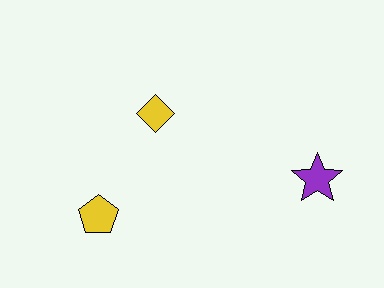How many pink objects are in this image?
There are no pink objects.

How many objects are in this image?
There are 3 objects.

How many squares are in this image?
There are no squares.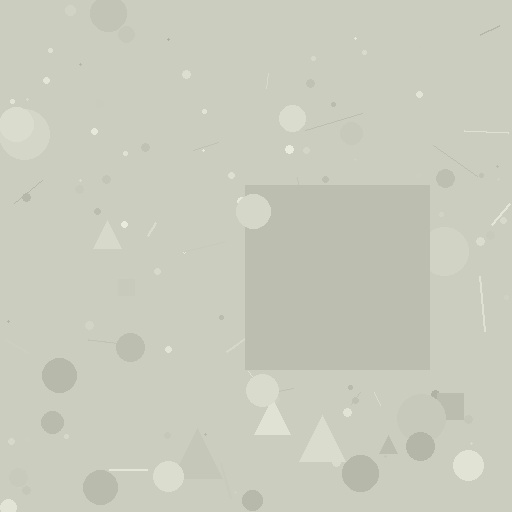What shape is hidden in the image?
A square is hidden in the image.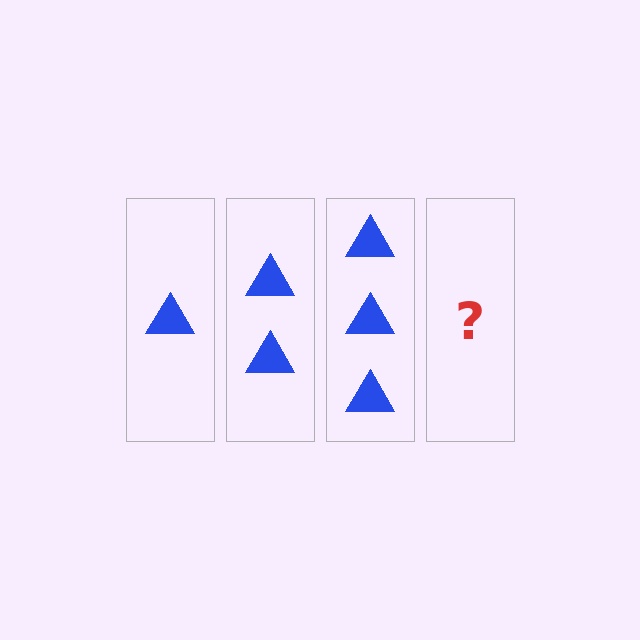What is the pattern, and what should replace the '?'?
The pattern is that each step adds one more triangle. The '?' should be 4 triangles.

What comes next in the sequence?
The next element should be 4 triangles.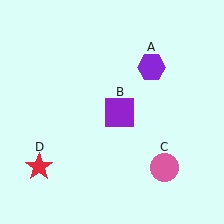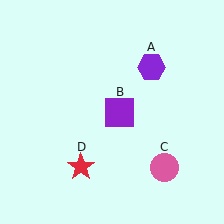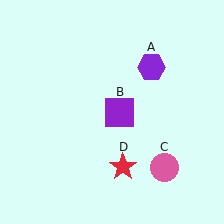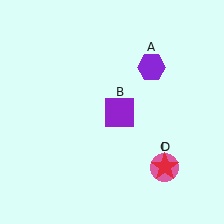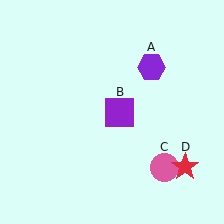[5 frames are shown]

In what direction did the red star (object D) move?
The red star (object D) moved right.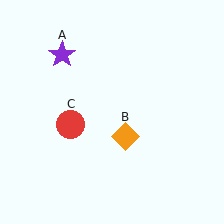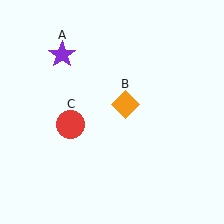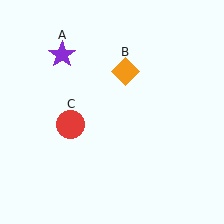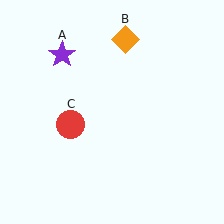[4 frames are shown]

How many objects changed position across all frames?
1 object changed position: orange diamond (object B).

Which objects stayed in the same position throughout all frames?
Purple star (object A) and red circle (object C) remained stationary.